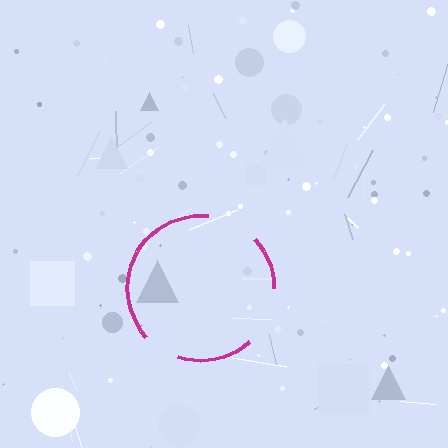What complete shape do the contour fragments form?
The contour fragments form a circle.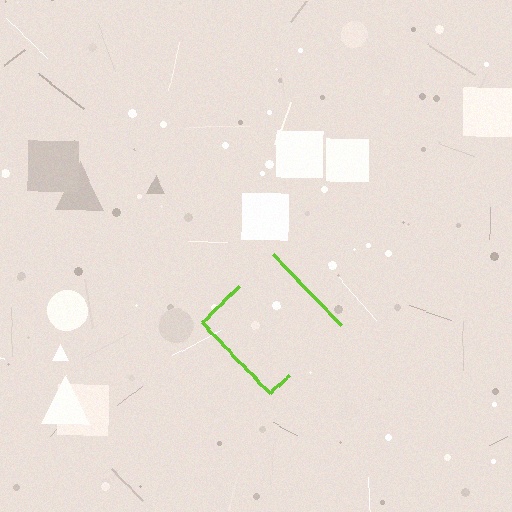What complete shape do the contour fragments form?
The contour fragments form a diamond.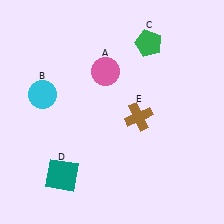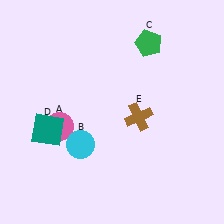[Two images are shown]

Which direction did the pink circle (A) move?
The pink circle (A) moved down.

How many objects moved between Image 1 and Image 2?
3 objects moved between the two images.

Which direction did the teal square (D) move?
The teal square (D) moved up.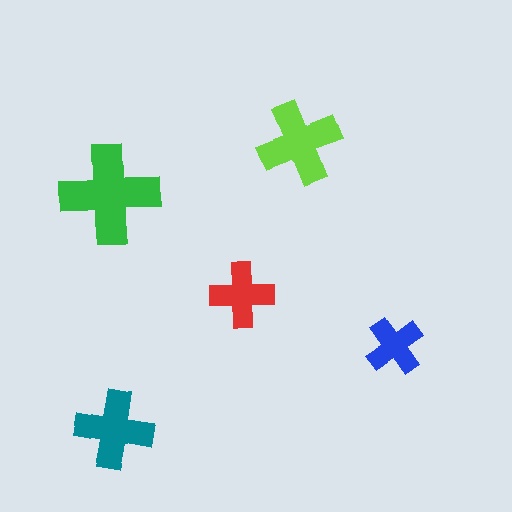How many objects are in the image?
There are 5 objects in the image.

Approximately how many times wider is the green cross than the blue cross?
About 1.5 times wider.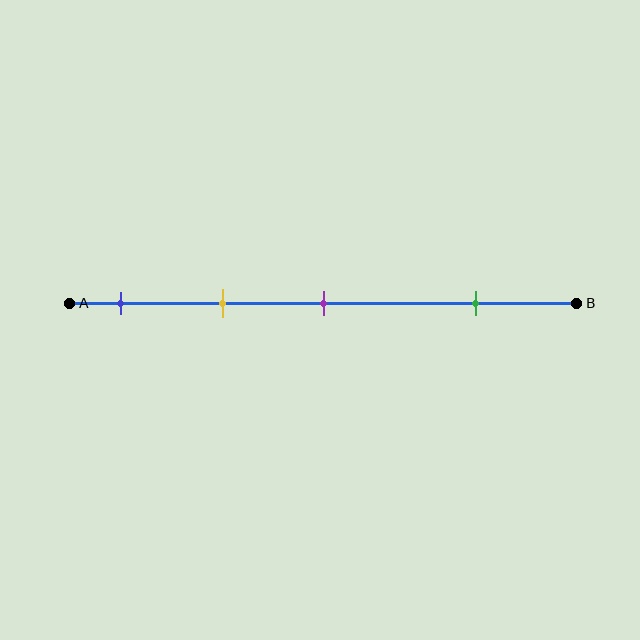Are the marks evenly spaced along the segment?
No, the marks are not evenly spaced.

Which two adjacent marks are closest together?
The blue and yellow marks are the closest adjacent pair.